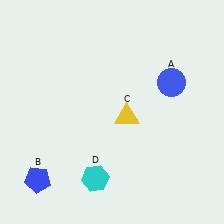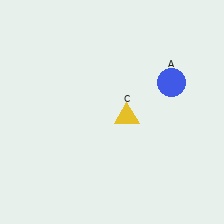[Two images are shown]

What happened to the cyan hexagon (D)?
The cyan hexagon (D) was removed in Image 2. It was in the bottom-left area of Image 1.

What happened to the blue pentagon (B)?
The blue pentagon (B) was removed in Image 2. It was in the bottom-left area of Image 1.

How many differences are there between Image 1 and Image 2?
There are 2 differences between the two images.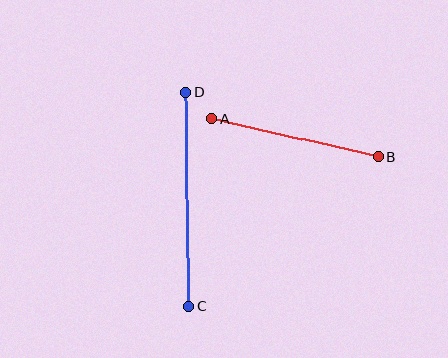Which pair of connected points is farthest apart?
Points C and D are farthest apart.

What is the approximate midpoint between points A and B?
The midpoint is at approximately (295, 138) pixels.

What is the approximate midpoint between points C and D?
The midpoint is at approximately (187, 199) pixels.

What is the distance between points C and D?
The distance is approximately 214 pixels.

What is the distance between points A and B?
The distance is approximately 171 pixels.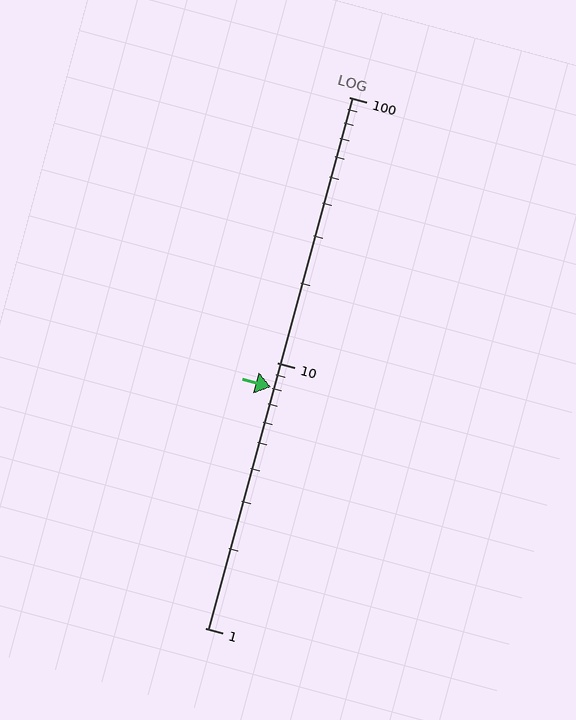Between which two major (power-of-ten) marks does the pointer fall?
The pointer is between 1 and 10.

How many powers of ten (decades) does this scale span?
The scale spans 2 decades, from 1 to 100.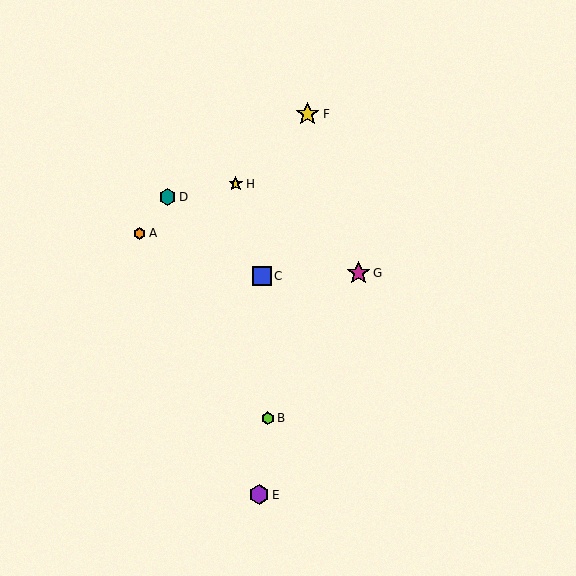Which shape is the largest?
The magenta star (labeled G) is the largest.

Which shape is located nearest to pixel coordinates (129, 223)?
The orange hexagon (labeled A) at (139, 233) is nearest to that location.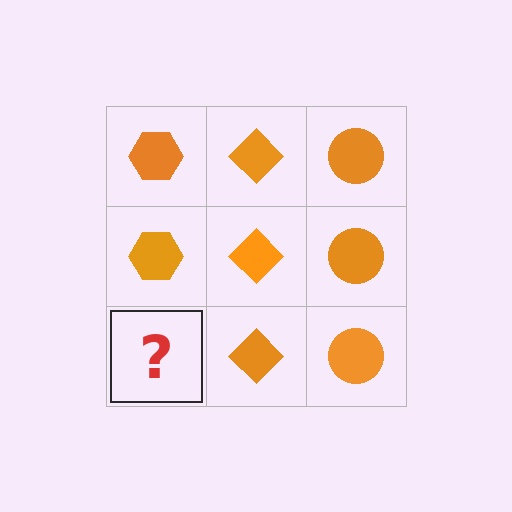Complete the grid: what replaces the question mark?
The question mark should be replaced with an orange hexagon.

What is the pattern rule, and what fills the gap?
The rule is that each column has a consistent shape. The gap should be filled with an orange hexagon.